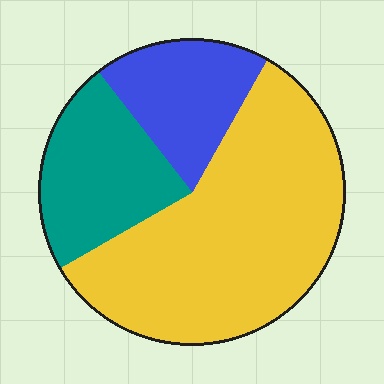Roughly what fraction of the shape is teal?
Teal takes up about one quarter (1/4) of the shape.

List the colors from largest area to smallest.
From largest to smallest: yellow, teal, blue.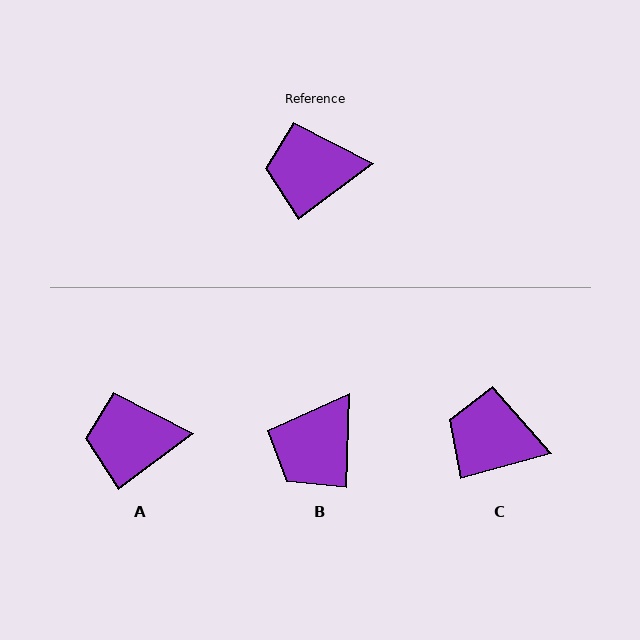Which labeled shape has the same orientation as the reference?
A.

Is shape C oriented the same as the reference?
No, it is off by about 22 degrees.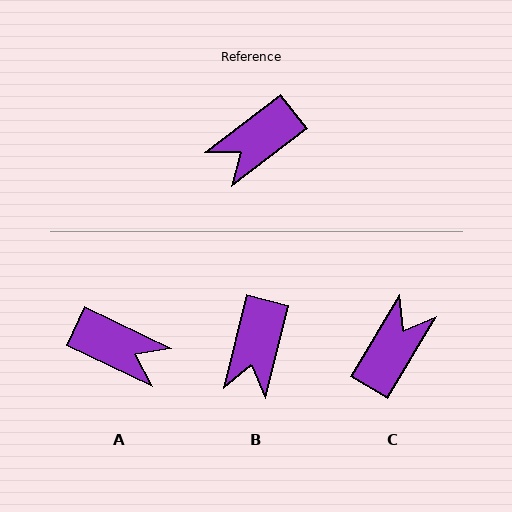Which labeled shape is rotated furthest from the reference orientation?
C, about 158 degrees away.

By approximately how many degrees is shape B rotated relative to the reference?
Approximately 39 degrees counter-clockwise.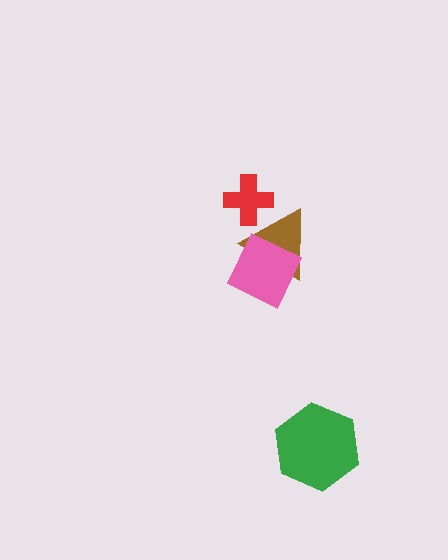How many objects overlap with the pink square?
1 object overlaps with the pink square.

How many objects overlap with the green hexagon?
0 objects overlap with the green hexagon.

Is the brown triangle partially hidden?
Yes, it is partially covered by another shape.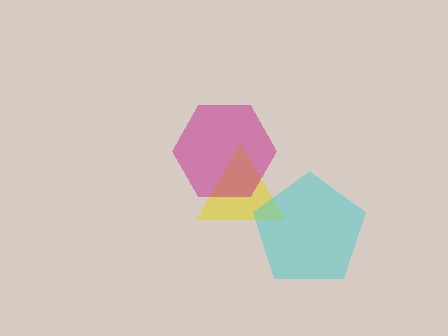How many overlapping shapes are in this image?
There are 3 overlapping shapes in the image.